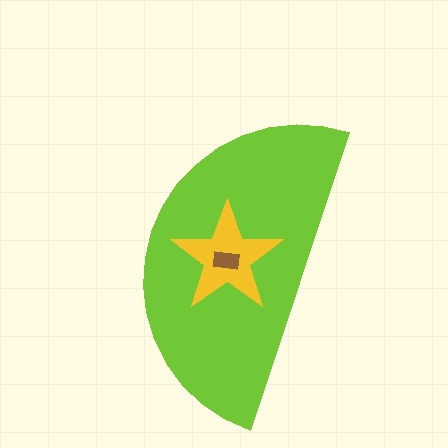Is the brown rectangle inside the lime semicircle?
Yes.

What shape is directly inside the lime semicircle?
The yellow star.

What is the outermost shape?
The lime semicircle.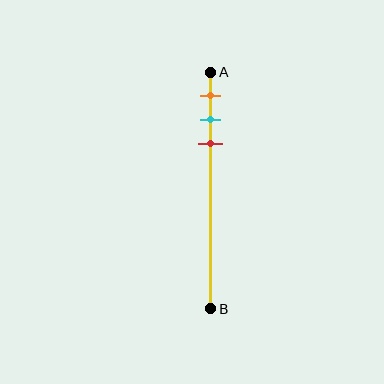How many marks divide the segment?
There are 3 marks dividing the segment.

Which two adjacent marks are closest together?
The cyan and red marks are the closest adjacent pair.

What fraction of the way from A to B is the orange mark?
The orange mark is approximately 10% (0.1) of the way from A to B.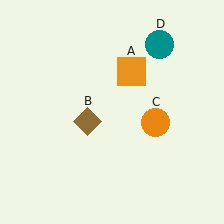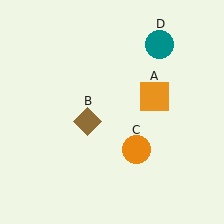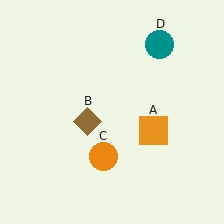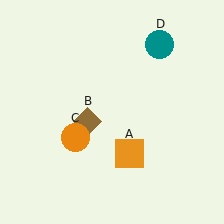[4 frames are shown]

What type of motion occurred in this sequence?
The orange square (object A), orange circle (object C) rotated clockwise around the center of the scene.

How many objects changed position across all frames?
2 objects changed position: orange square (object A), orange circle (object C).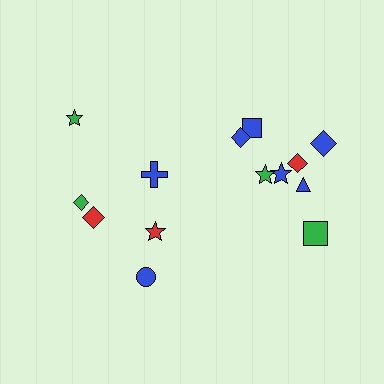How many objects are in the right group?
There are 8 objects.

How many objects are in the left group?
There are 6 objects.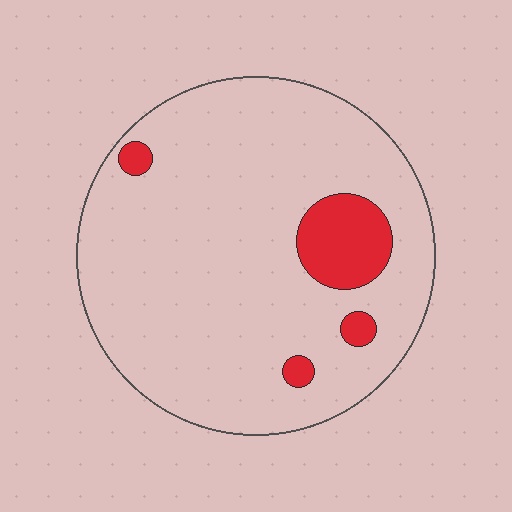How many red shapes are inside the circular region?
4.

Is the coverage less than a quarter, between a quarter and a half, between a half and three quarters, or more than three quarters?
Less than a quarter.